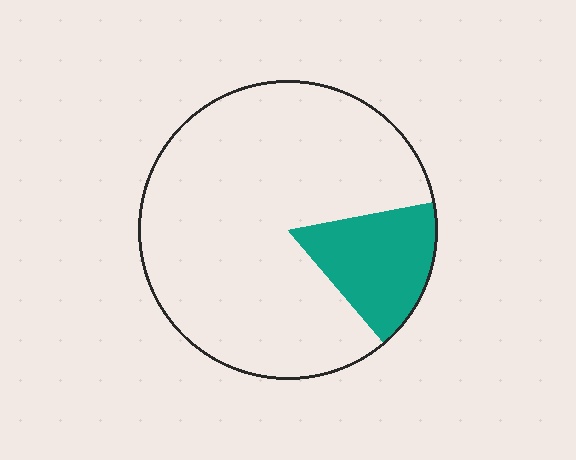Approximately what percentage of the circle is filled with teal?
Approximately 15%.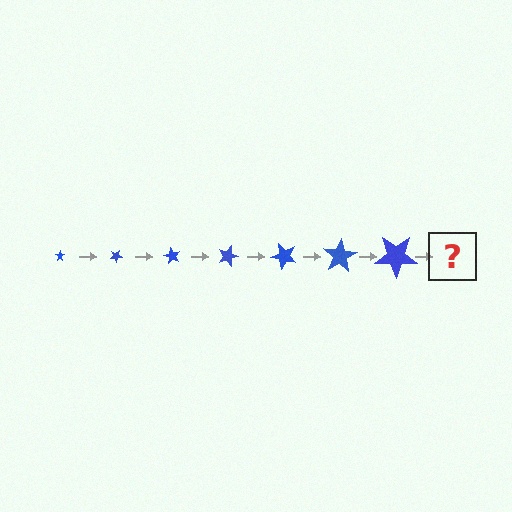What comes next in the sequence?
The next element should be a star, larger than the previous one and rotated 210 degrees from the start.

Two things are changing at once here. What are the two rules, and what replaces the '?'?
The two rules are that the star grows larger each step and it rotates 30 degrees each step. The '?' should be a star, larger than the previous one and rotated 210 degrees from the start.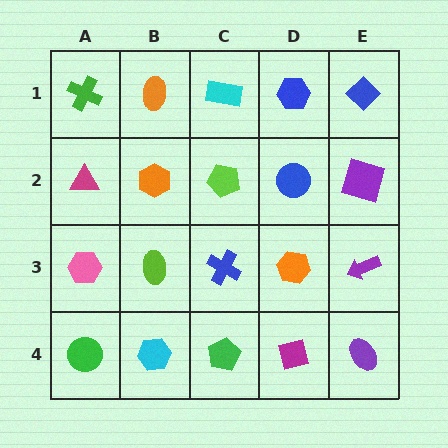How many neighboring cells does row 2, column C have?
4.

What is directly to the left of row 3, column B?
A pink hexagon.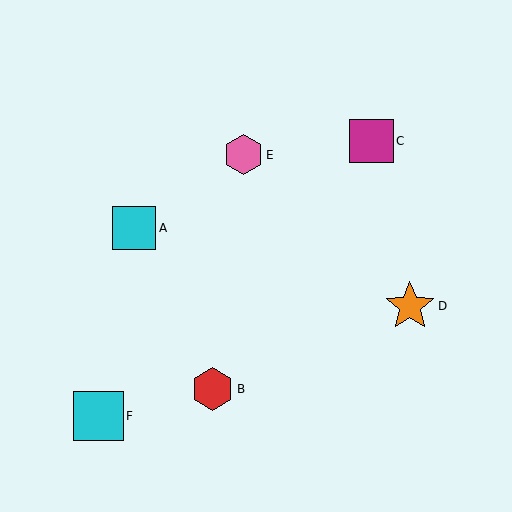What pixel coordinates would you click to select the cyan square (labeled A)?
Click at (134, 228) to select the cyan square A.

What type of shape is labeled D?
Shape D is an orange star.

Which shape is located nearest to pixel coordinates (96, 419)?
The cyan square (labeled F) at (99, 416) is nearest to that location.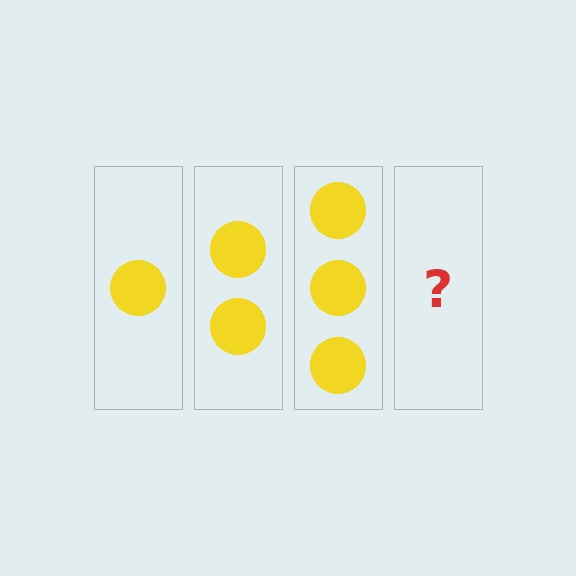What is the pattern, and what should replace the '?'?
The pattern is that each step adds one more circle. The '?' should be 4 circles.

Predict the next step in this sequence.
The next step is 4 circles.